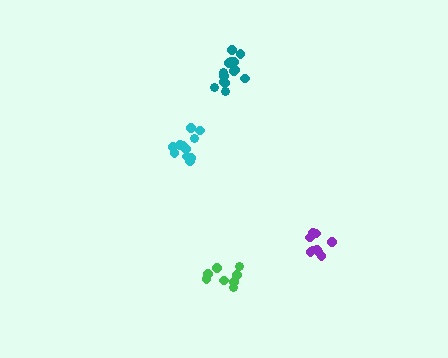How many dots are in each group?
Group 1: 8 dots, Group 2: 14 dots, Group 3: 9 dots, Group 4: 11 dots (42 total).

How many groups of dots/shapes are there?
There are 4 groups.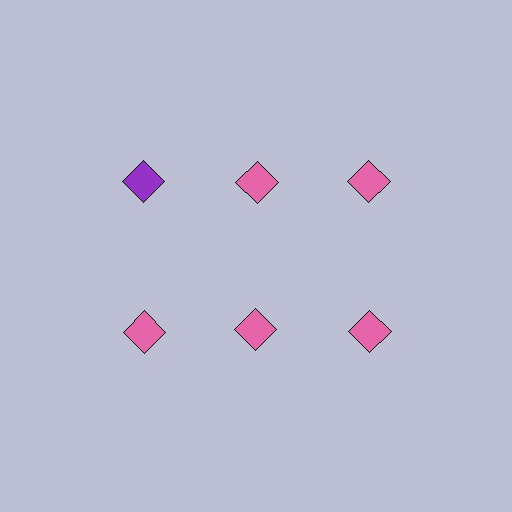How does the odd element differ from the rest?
It has a different color: purple instead of pink.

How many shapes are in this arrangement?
There are 6 shapes arranged in a grid pattern.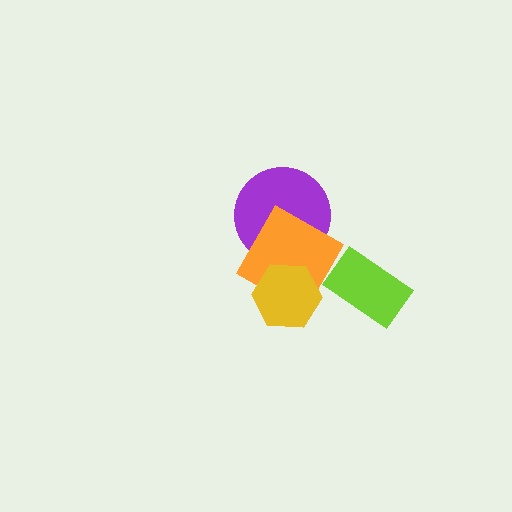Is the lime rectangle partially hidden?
No, no other shape covers it.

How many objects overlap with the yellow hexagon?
1 object overlaps with the yellow hexagon.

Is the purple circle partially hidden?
Yes, it is partially covered by another shape.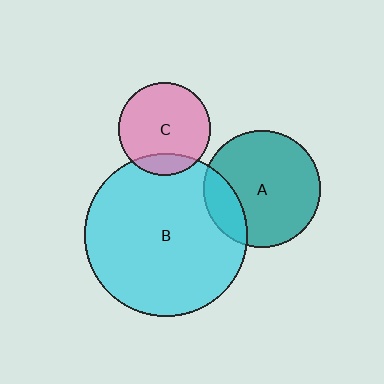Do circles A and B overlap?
Yes.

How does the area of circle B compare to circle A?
Approximately 1.9 times.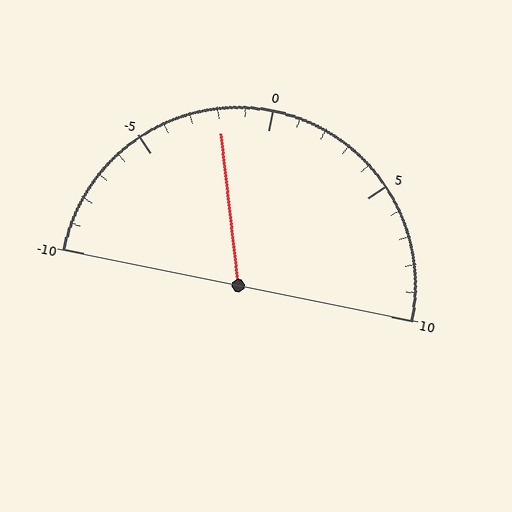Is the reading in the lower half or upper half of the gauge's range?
The reading is in the lower half of the range (-10 to 10).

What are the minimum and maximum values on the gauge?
The gauge ranges from -10 to 10.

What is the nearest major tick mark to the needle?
The nearest major tick mark is 0.